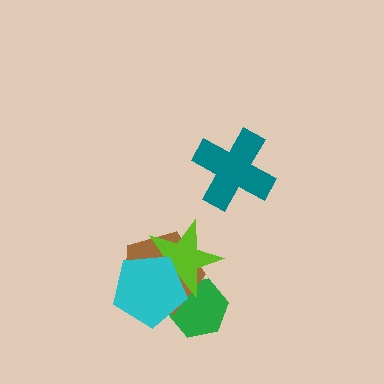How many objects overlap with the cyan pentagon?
3 objects overlap with the cyan pentagon.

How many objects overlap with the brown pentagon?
3 objects overlap with the brown pentagon.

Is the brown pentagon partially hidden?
Yes, it is partially covered by another shape.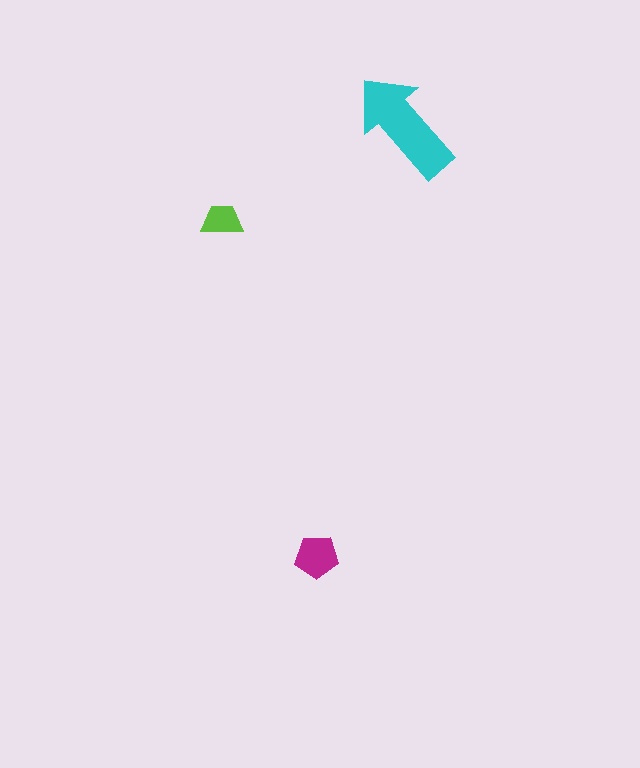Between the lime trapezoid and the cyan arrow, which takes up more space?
The cyan arrow.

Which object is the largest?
The cyan arrow.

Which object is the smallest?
The lime trapezoid.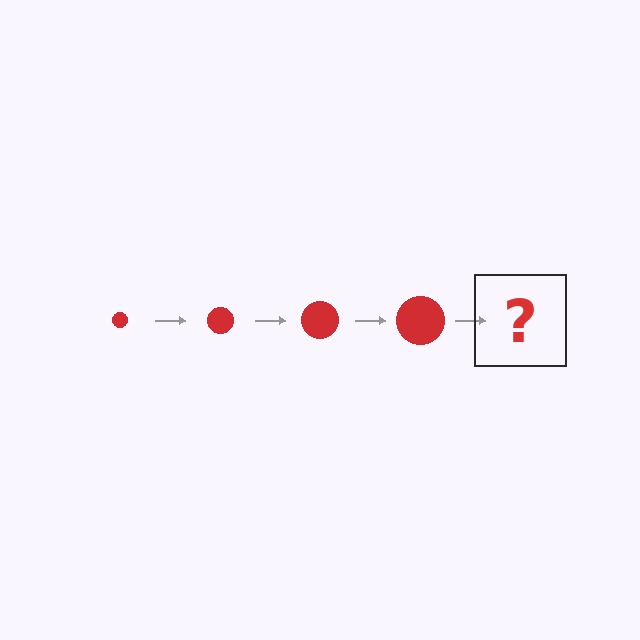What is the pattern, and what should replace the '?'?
The pattern is that the circle gets progressively larger each step. The '?' should be a red circle, larger than the previous one.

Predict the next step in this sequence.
The next step is a red circle, larger than the previous one.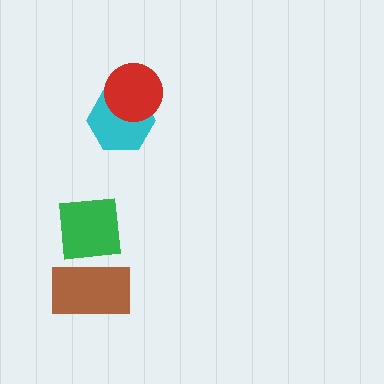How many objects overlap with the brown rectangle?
1 object overlaps with the brown rectangle.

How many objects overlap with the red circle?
1 object overlaps with the red circle.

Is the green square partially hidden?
Yes, it is partially covered by another shape.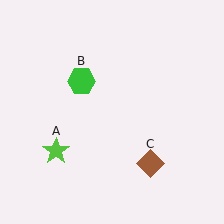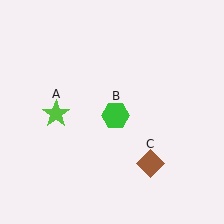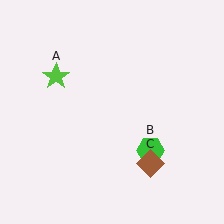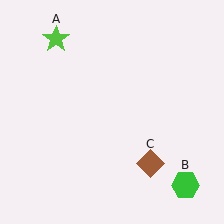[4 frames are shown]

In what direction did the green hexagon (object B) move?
The green hexagon (object B) moved down and to the right.